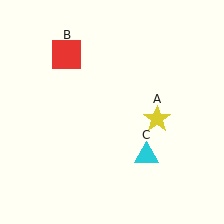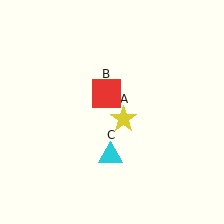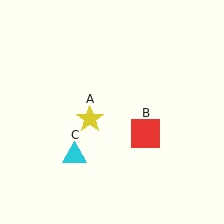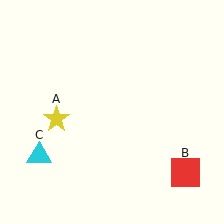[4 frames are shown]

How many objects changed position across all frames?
3 objects changed position: yellow star (object A), red square (object B), cyan triangle (object C).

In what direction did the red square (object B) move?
The red square (object B) moved down and to the right.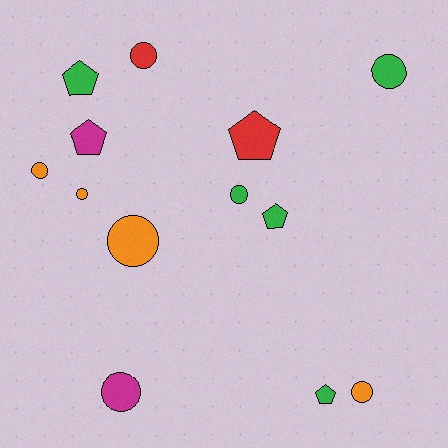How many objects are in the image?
There are 13 objects.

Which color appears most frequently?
Green, with 5 objects.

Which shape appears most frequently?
Circle, with 8 objects.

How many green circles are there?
There are 2 green circles.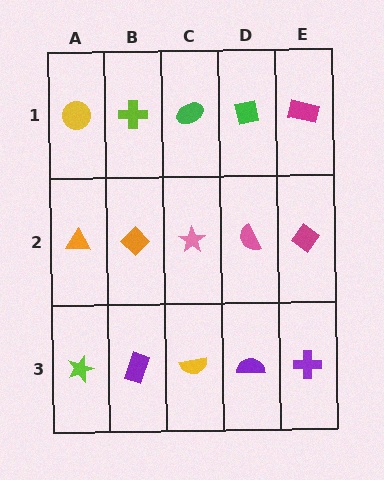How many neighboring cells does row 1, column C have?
3.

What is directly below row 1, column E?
A magenta diamond.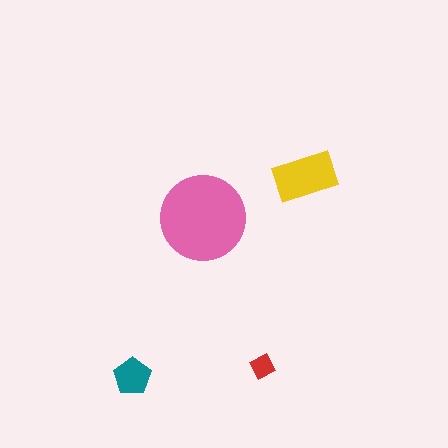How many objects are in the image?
There are 4 objects in the image.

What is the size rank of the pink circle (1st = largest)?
1st.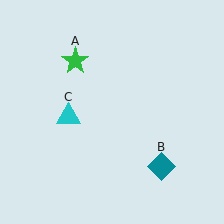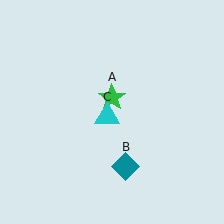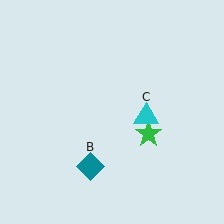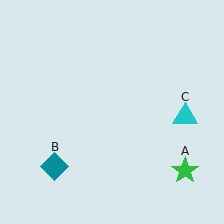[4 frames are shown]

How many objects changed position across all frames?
3 objects changed position: green star (object A), teal diamond (object B), cyan triangle (object C).